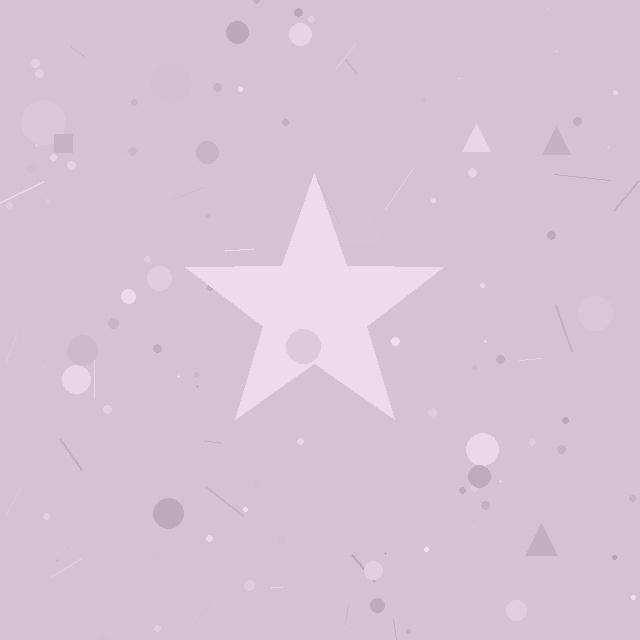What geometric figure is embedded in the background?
A star is embedded in the background.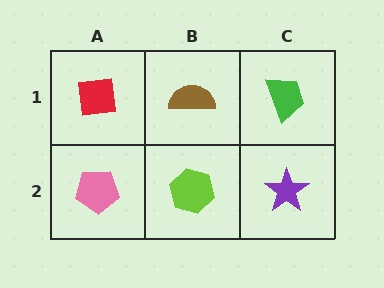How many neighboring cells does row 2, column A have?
2.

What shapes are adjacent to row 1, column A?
A pink pentagon (row 2, column A), a brown semicircle (row 1, column B).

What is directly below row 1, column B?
A lime hexagon.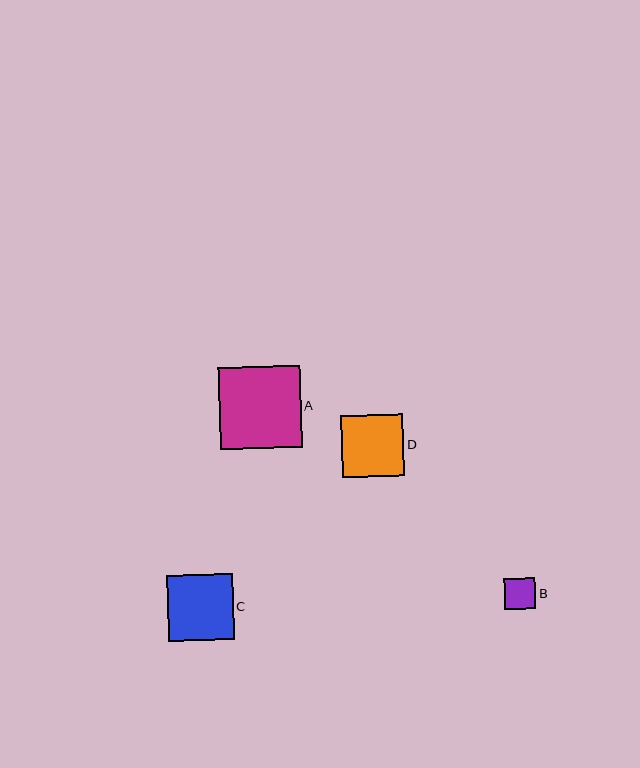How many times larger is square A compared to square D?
Square A is approximately 1.3 times the size of square D.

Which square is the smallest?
Square B is the smallest with a size of approximately 31 pixels.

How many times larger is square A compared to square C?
Square A is approximately 1.2 times the size of square C.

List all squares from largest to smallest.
From largest to smallest: A, C, D, B.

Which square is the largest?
Square A is the largest with a size of approximately 82 pixels.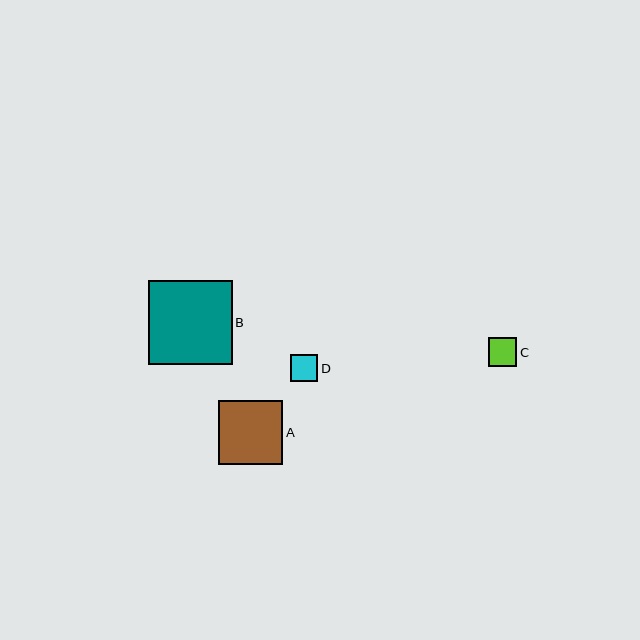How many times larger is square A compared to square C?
Square A is approximately 2.3 times the size of square C.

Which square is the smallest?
Square D is the smallest with a size of approximately 27 pixels.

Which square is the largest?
Square B is the largest with a size of approximately 84 pixels.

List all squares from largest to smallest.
From largest to smallest: B, A, C, D.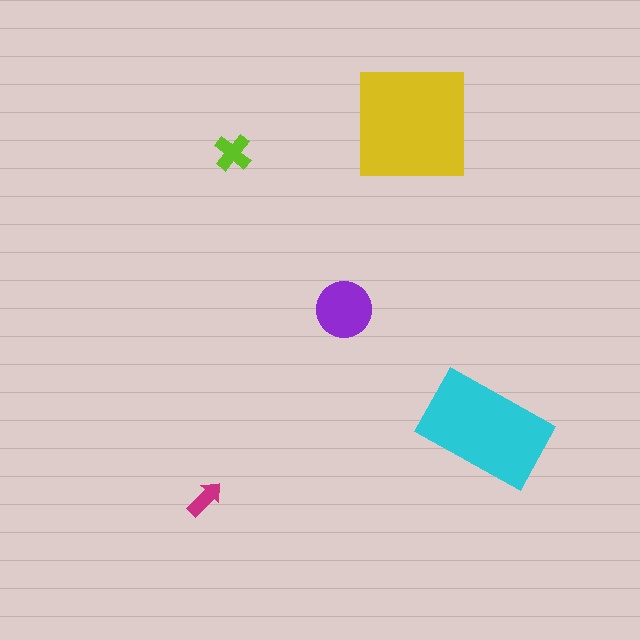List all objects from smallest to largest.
The magenta arrow, the lime cross, the purple circle, the cyan rectangle, the yellow square.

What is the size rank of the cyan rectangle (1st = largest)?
2nd.